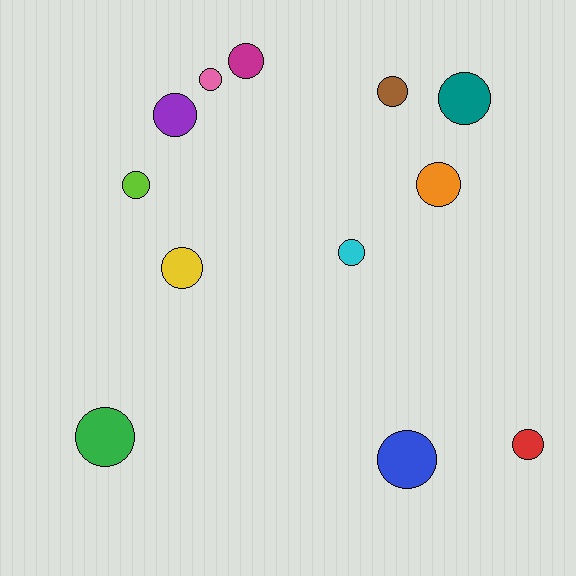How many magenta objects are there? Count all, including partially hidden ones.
There is 1 magenta object.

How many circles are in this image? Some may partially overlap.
There are 12 circles.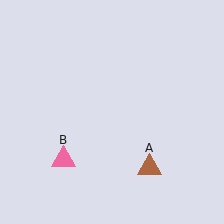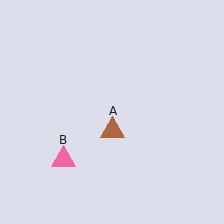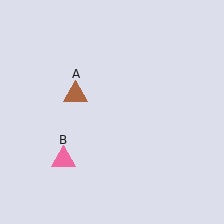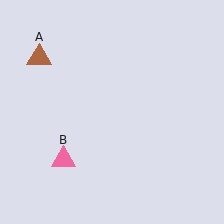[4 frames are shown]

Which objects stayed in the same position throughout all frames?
Pink triangle (object B) remained stationary.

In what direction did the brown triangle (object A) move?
The brown triangle (object A) moved up and to the left.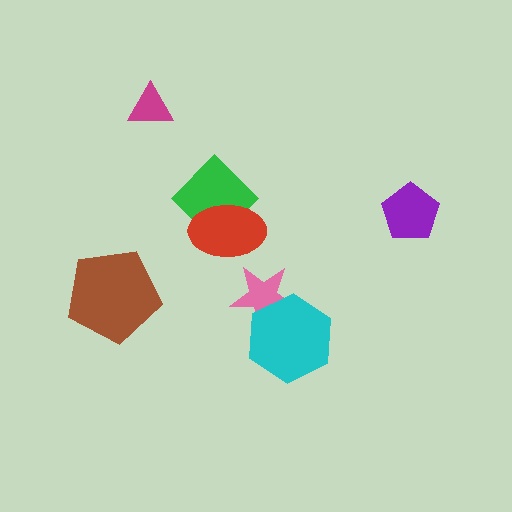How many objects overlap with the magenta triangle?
0 objects overlap with the magenta triangle.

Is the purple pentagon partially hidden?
No, no other shape covers it.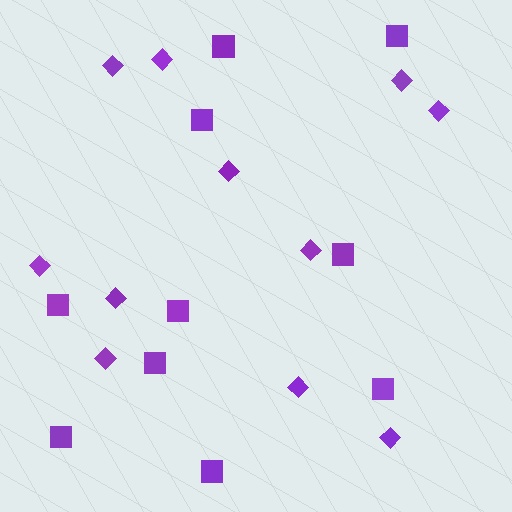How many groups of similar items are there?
There are 2 groups: one group of diamonds (11) and one group of squares (10).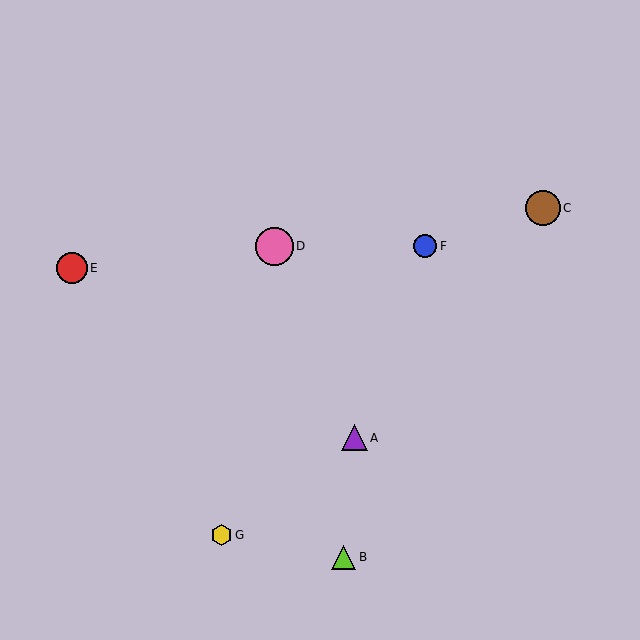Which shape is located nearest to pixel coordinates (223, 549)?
The yellow hexagon (labeled G) at (222, 535) is nearest to that location.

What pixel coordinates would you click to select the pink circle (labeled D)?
Click at (275, 246) to select the pink circle D.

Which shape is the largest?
The pink circle (labeled D) is the largest.